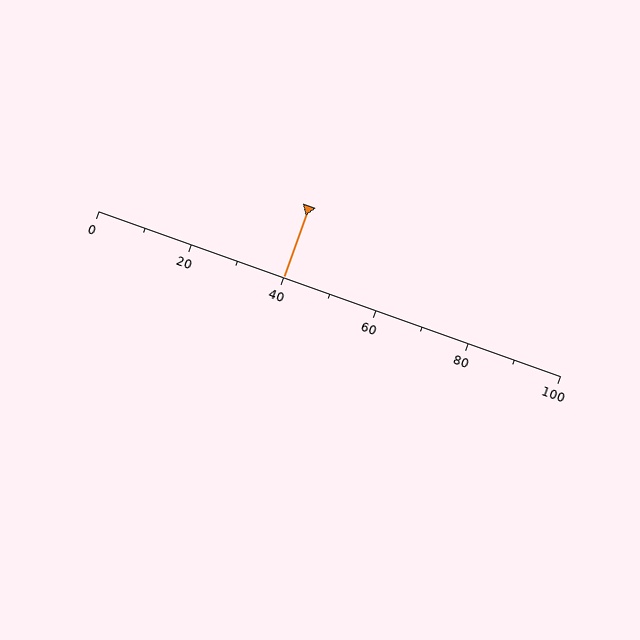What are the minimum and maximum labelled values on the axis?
The axis runs from 0 to 100.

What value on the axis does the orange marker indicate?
The marker indicates approximately 40.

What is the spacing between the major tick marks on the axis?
The major ticks are spaced 20 apart.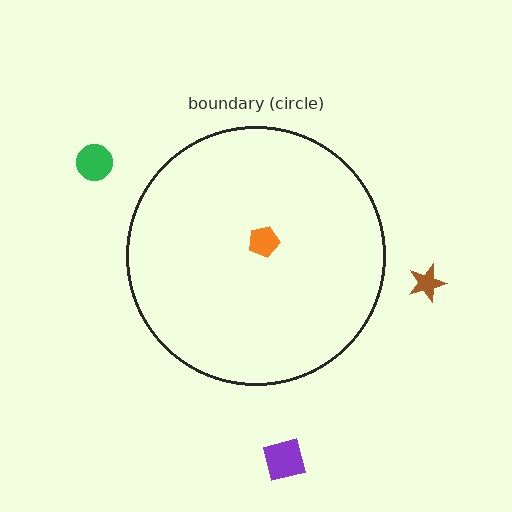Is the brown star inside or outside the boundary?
Outside.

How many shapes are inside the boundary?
1 inside, 3 outside.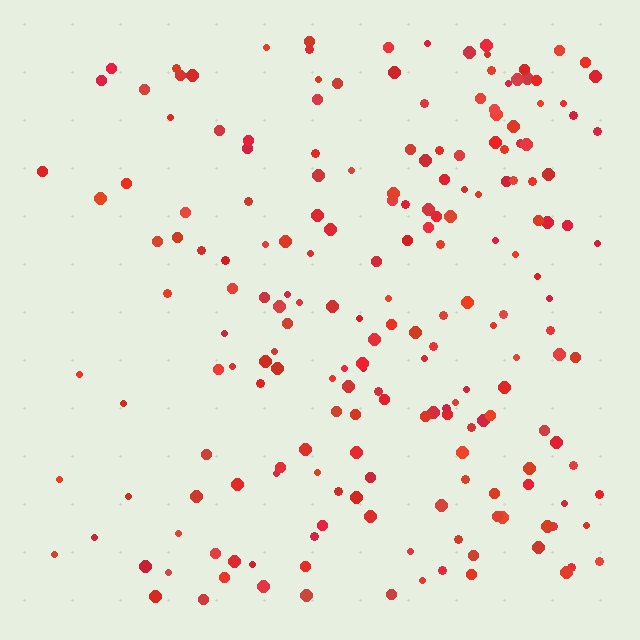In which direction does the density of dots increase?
From left to right, with the right side densest.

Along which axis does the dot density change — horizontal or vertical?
Horizontal.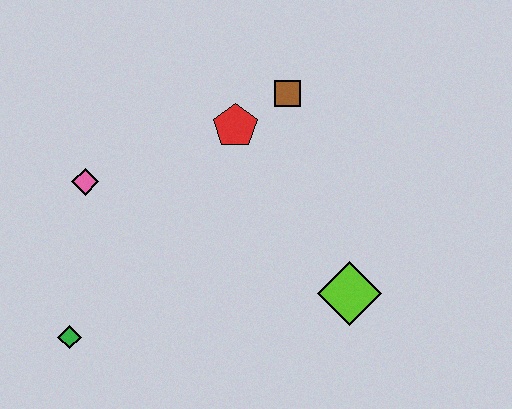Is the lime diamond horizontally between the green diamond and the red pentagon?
No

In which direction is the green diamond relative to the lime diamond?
The green diamond is to the left of the lime diamond.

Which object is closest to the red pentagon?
The brown square is closest to the red pentagon.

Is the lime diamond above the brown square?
No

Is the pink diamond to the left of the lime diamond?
Yes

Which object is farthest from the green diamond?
The brown square is farthest from the green diamond.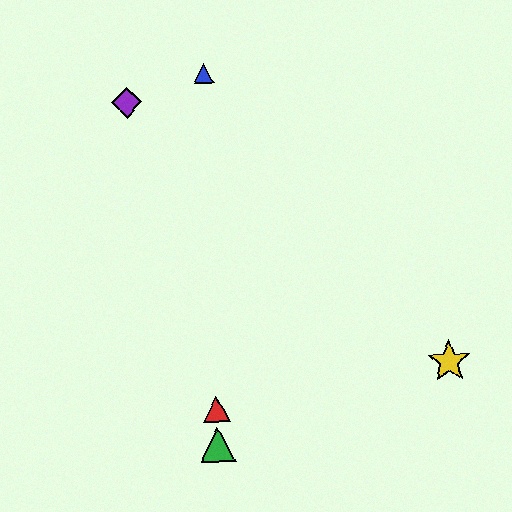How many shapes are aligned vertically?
3 shapes (the red triangle, the blue triangle, the green triangle) are aligned vertically.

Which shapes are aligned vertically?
The red triangle, the blue triangle, the green triangle are aligned vertically.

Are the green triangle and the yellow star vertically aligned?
No, the green triangle is at x≈218 and the yellow star is at x≈449.